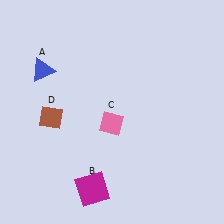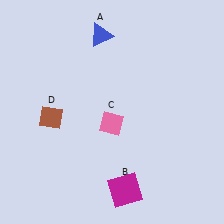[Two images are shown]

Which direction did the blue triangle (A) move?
The blue triangle (A) moved right.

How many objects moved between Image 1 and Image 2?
2 objects moved between the two images.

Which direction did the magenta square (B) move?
The magenta square (B) moved right.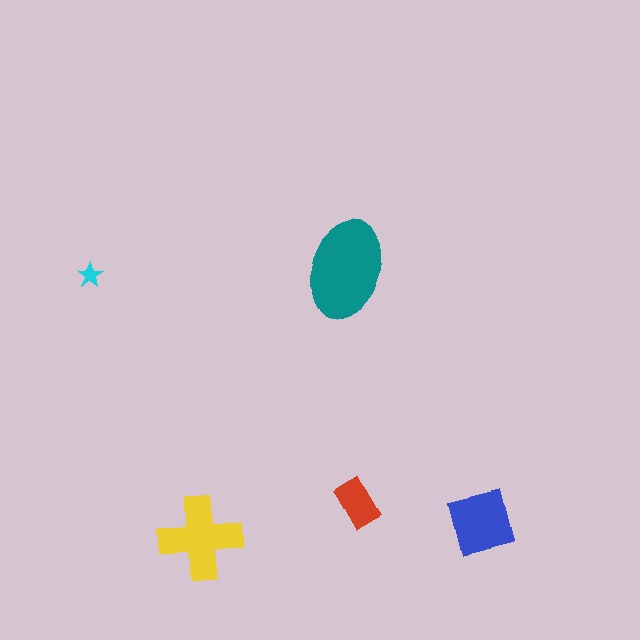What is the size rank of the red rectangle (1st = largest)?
4th.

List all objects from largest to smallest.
The teal ellipse, the yellow cross, the blue square, the red rectangle, the cyan star.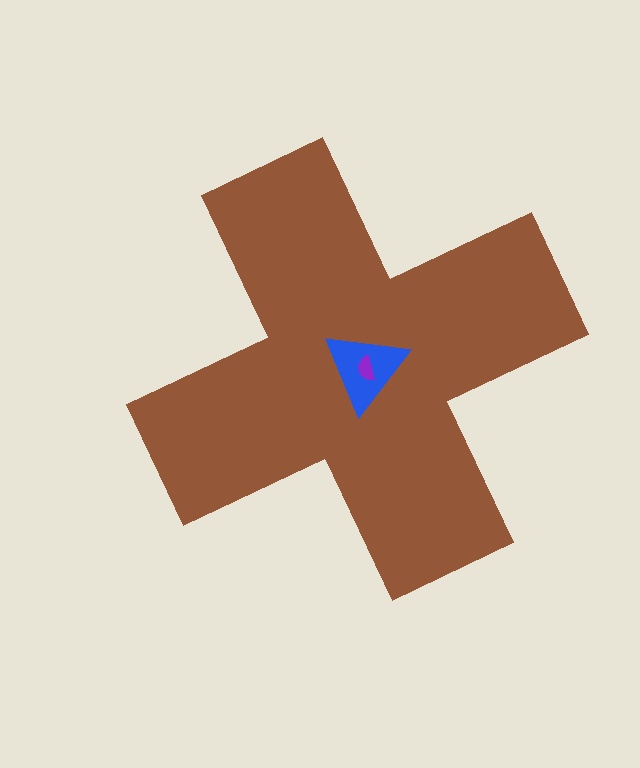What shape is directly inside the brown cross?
The blue triangle.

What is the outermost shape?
The brown cross.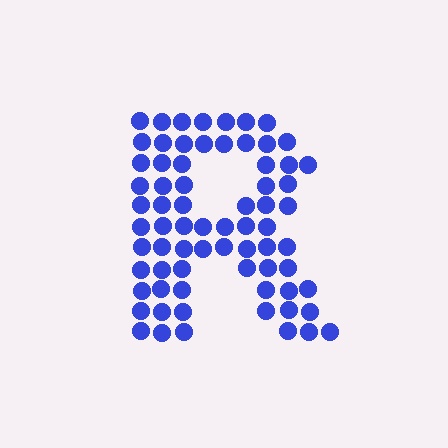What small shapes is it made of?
It is made of small circles.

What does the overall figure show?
The overall figure shows the letter R.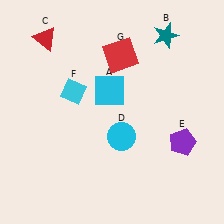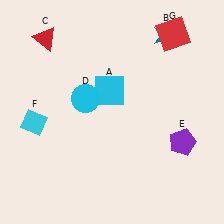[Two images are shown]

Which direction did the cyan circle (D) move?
The cyan circle (D) moved up.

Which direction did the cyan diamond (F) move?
The cyan diamond (F) moved left.